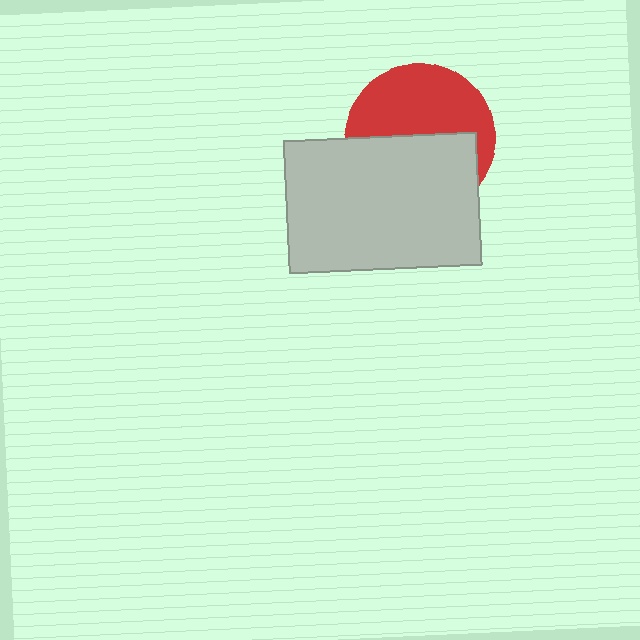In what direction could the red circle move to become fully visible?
The red circle could move up. That would shift it out from behind the light gray rectangle entirely.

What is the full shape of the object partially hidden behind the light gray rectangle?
The partially hidden object is a red circle.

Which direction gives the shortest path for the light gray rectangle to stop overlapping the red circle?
Moving down gives the shortest separation.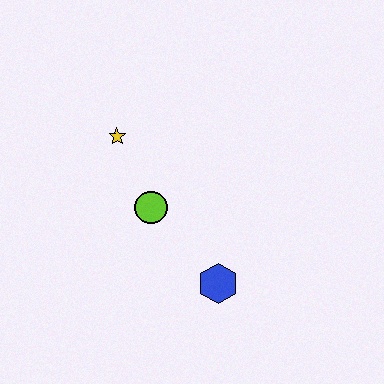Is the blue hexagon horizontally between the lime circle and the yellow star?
No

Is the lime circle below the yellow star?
Yes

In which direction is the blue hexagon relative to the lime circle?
The blue hexagon is below the lime circle.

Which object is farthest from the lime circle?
The blue hexagon is farthest from the lime circle.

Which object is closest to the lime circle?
The yellow star is closest to the lime circle.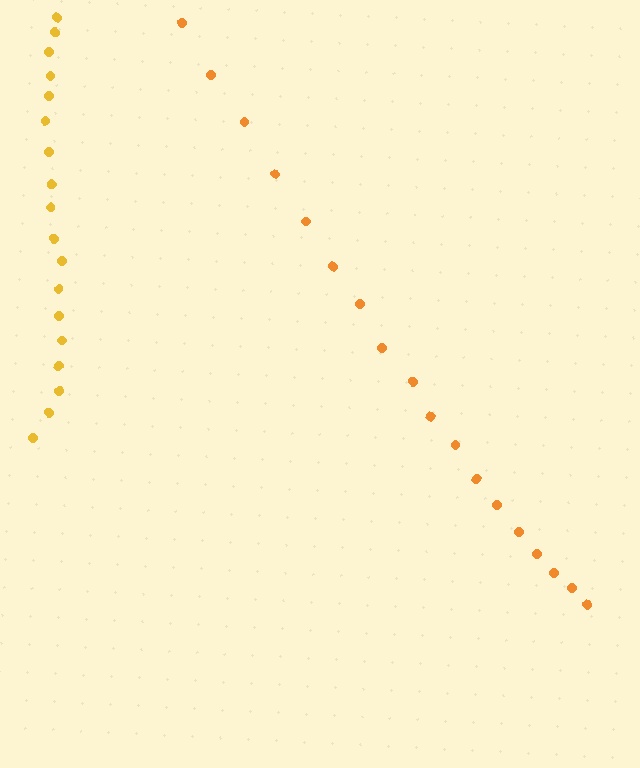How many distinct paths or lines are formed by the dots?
There are 2 distinct paths.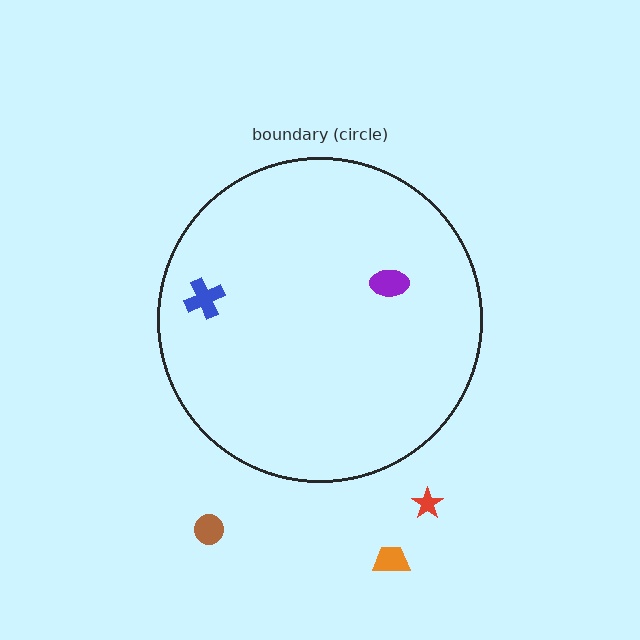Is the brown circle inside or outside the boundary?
Outside.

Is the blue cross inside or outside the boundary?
Inside.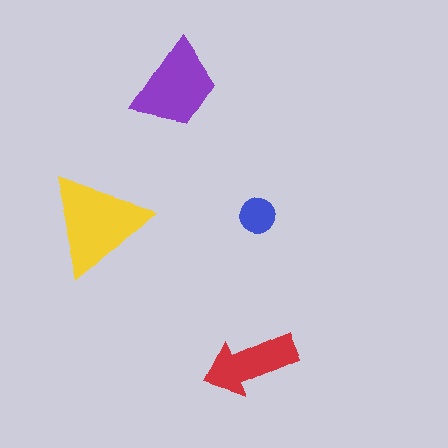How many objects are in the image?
There are 4 objects in the image.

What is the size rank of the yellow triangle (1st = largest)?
1st.